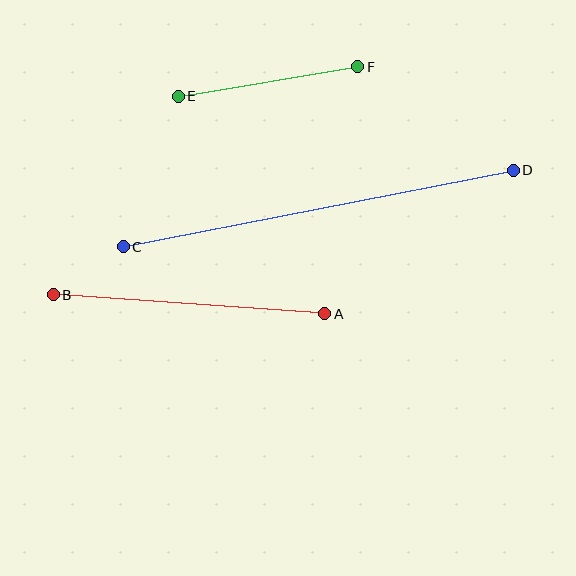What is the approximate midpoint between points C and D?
The midpoint is at approximately (318, 209) pixels.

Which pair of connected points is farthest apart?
Points C and D are farthest apart.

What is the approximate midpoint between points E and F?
The midpoint is at approximately (268, 81) pixels.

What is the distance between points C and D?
The distance is approximately 397 pixels.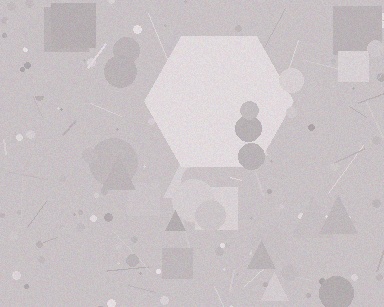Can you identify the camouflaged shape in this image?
The camouflaged shape is a hexagon.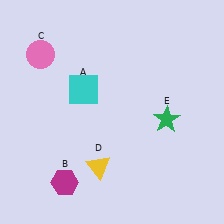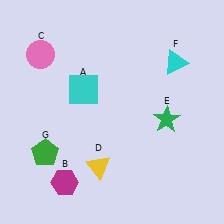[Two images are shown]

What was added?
A cyan triangle (F), a green pentagon (G) were added in Image 2.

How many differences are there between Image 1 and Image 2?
There are 2 differences between the two images.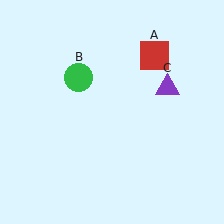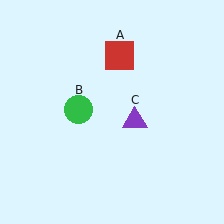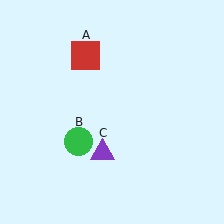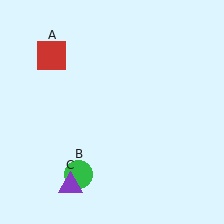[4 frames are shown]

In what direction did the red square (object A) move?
The red square (object A) moved left.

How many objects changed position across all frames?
3 objects changed position: red square (object A), green circle (object B), purple triangle (object C).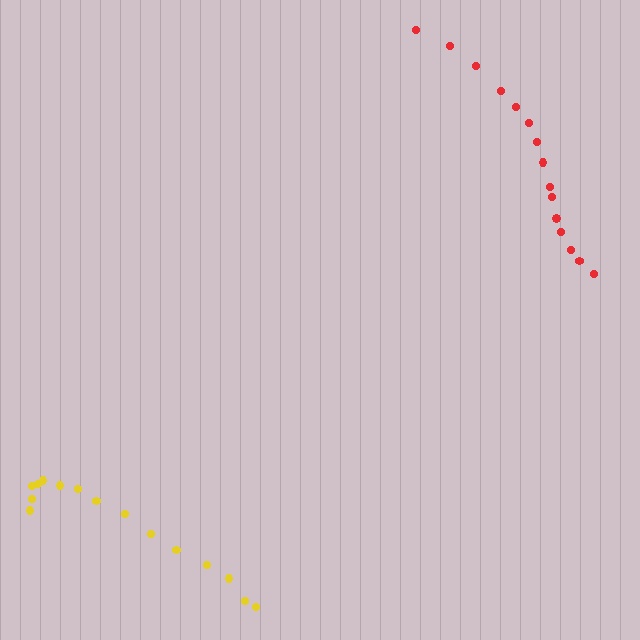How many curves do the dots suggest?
There are 2 distinct paths.